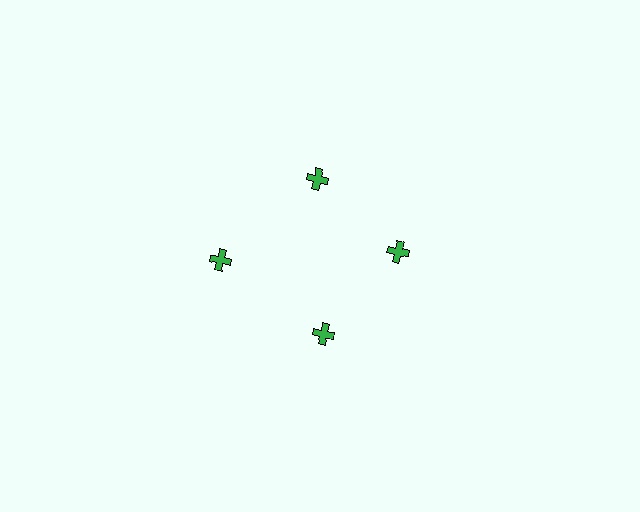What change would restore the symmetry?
The symmetry would be restored by moving it inward, back onto the ring so that all 4 crosses sit at equal angles and equal distance from the center.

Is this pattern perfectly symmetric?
No. The 4 green crosses are arranged in a ring, but one element near the 9 o'clock position is pushed outward from the center, breaking the 4-fold rotational symmetry.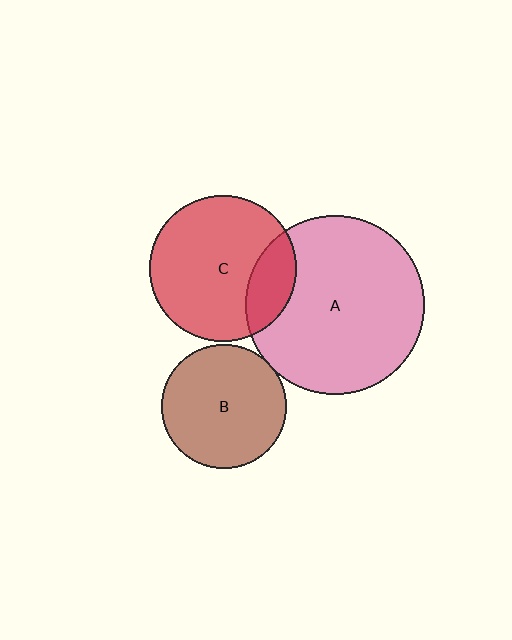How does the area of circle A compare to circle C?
Approximately 1.5 times.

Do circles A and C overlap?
Yes.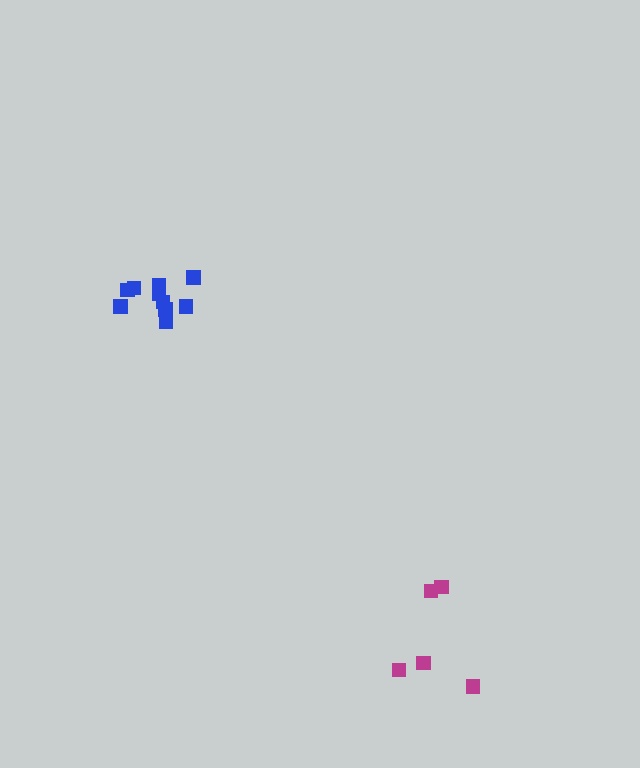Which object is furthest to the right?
The magenta cluster is rightmost.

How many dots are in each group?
Group 1: 10 dots, Group 2: 5 dots (15 total).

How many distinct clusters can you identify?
There are 2 distinct clusters.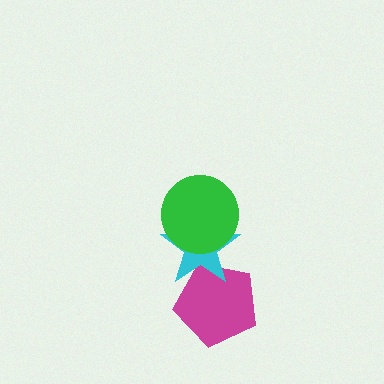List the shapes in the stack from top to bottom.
From top to bottom: the green circle, the cyan star, the magenta pentagon.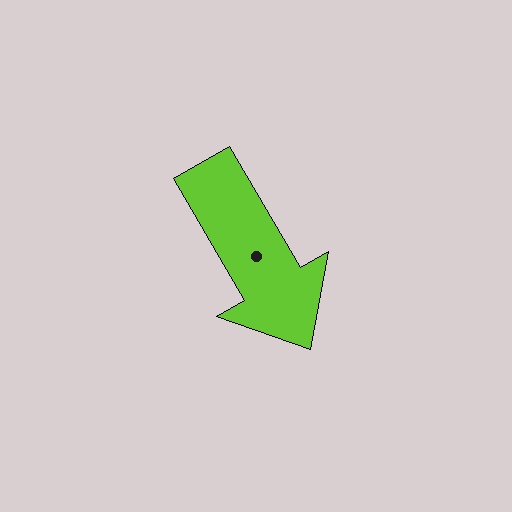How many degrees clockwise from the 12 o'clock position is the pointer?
Approximately 150 degrees.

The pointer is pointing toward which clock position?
Roughly 5 o'clock.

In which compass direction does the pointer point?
Southeast.